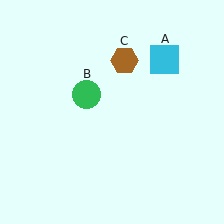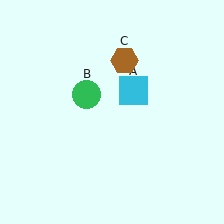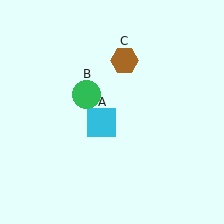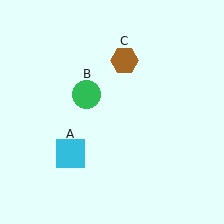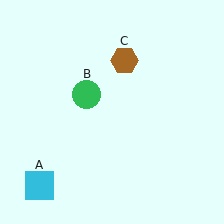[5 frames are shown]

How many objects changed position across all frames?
1 object changed position: cyan square (object A).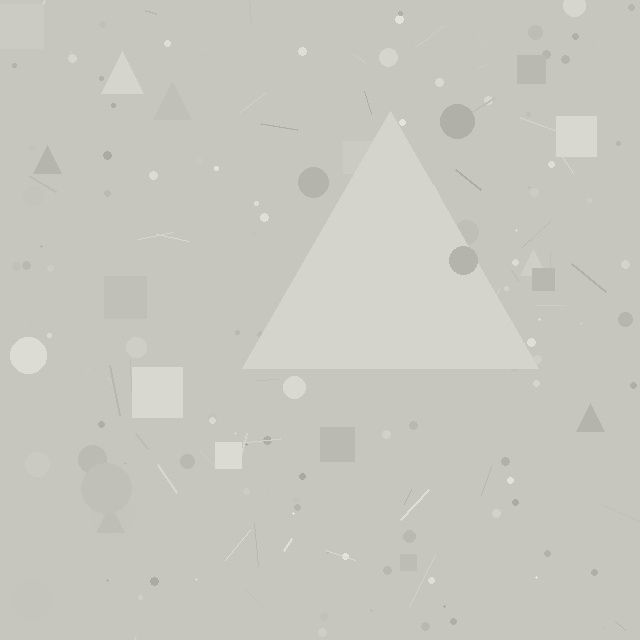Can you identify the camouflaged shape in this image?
The camouflaged shape is a triangle.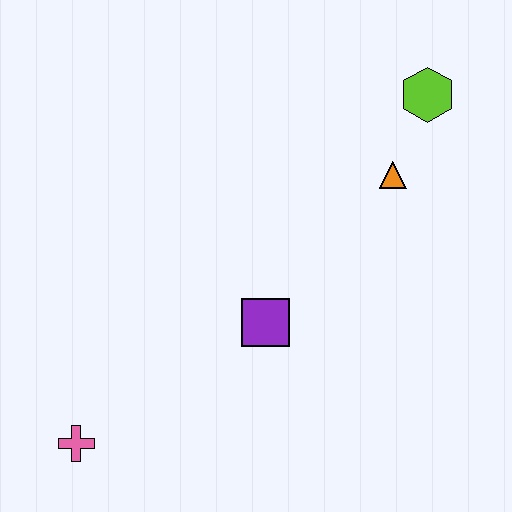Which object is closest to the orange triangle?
The lime hexagon is closest to the orange triangle.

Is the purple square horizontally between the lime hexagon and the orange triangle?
No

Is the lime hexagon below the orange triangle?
No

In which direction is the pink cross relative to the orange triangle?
The pink cross is to the left of the orange triangle.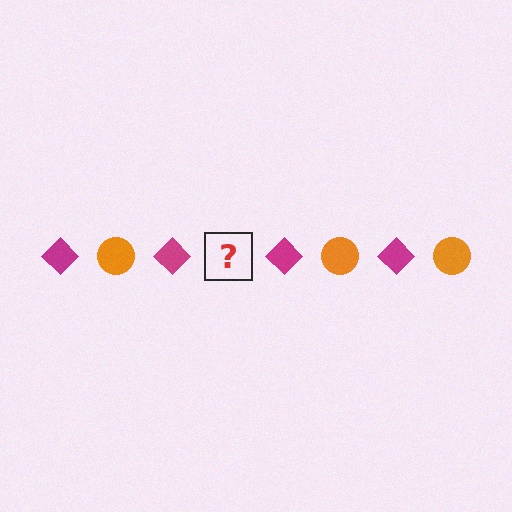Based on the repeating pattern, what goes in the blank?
The blank should be an orange circle.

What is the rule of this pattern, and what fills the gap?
The rule is that the pattern alternates between magenta diamond and orange circle. The gap should be filled with an orange circle.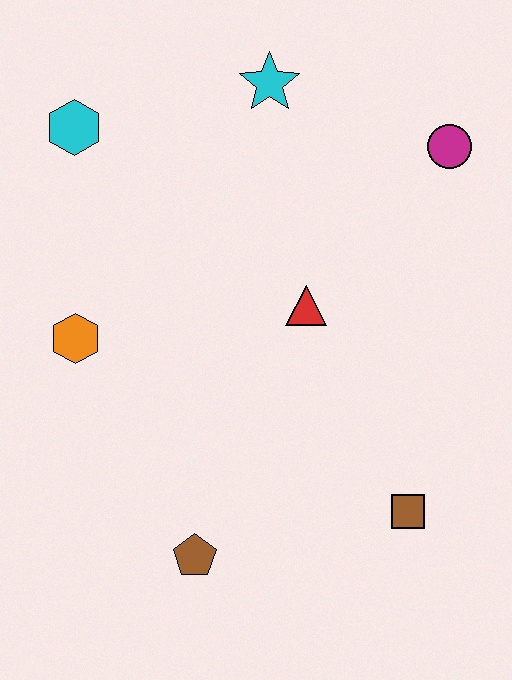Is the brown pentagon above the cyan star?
No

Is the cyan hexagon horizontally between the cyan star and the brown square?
No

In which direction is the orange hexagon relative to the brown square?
The orange hexagon is to the left of the brown square.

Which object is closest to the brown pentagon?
The brown square is closest to the brown pentagon.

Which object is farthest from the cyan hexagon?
The brown square is farthest from the cyan hexagon.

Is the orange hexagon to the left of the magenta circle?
Yes